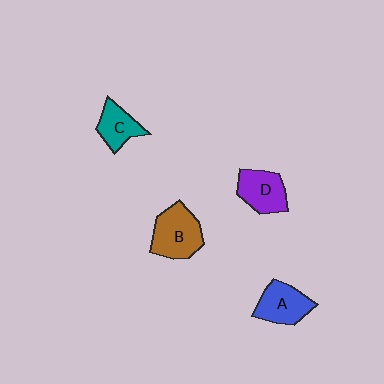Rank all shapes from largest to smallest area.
From largest to smallest: B (brown), A (blue), D (purple), C (teal).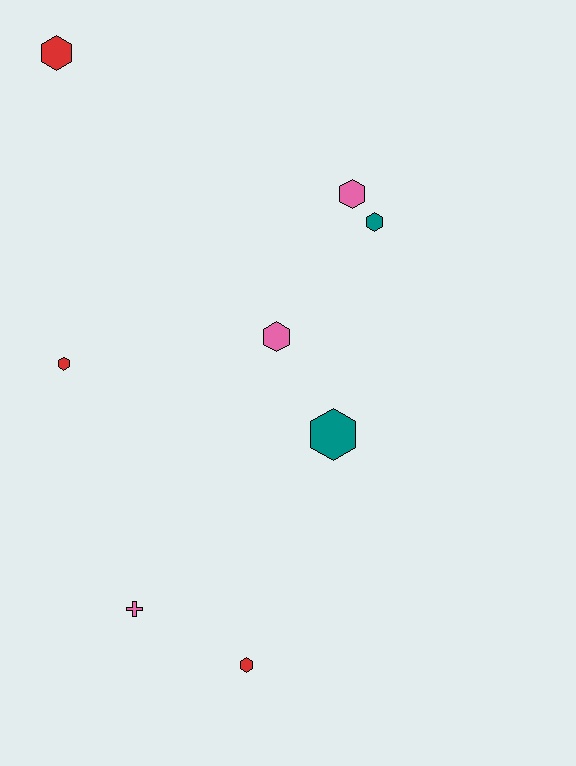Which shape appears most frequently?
Hexagon, with 7 objects.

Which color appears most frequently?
Red, with 3 objects.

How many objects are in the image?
There are 8 objects.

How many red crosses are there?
There are no red crosses.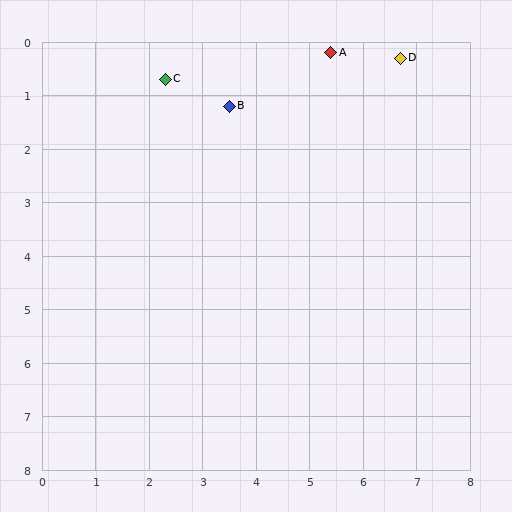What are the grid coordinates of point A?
Point A is at approximately (5.4, 0.2).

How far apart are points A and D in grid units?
Points A and D are about 1.3 grid units apart.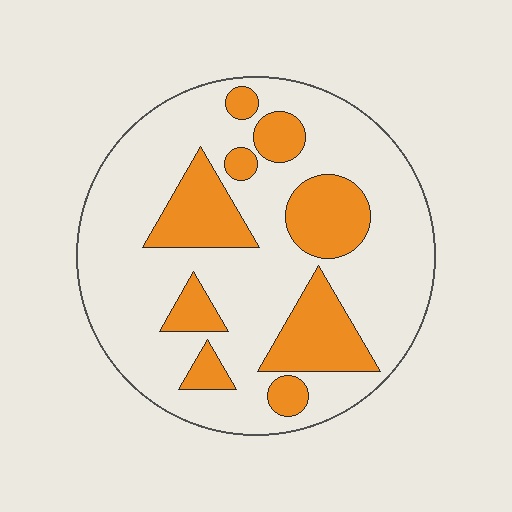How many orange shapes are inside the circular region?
9.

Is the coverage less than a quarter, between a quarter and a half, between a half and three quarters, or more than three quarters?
Between a quarter and a half.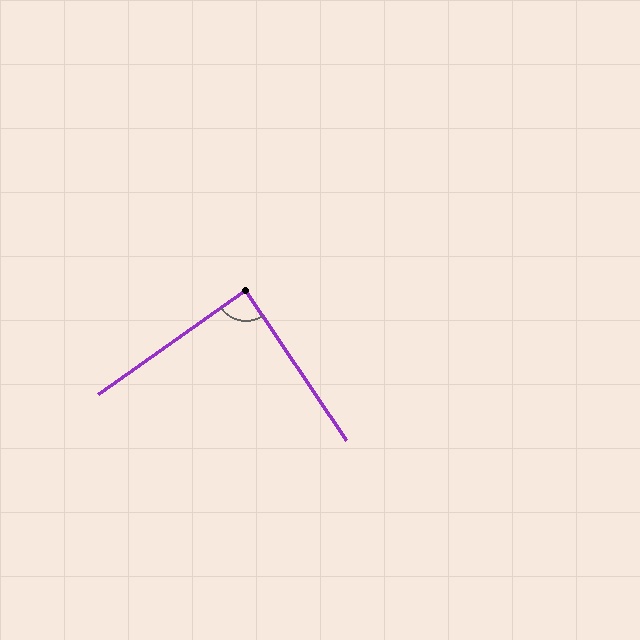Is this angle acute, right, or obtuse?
It is approximately a right angle.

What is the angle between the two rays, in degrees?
Approximately 89 degrees.